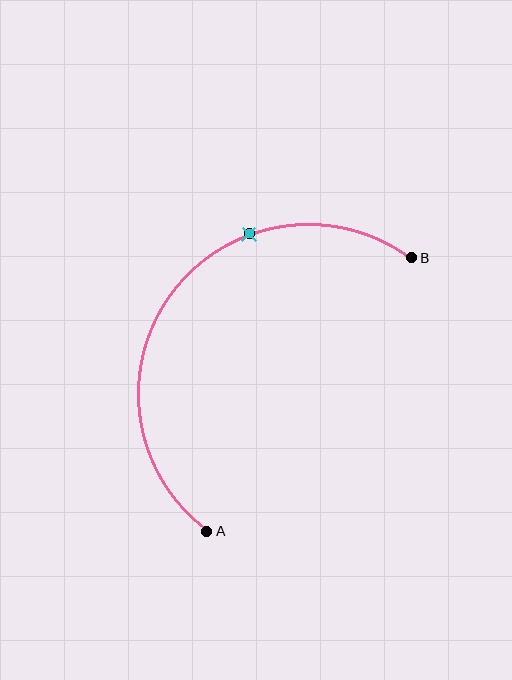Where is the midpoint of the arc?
The arc midpoint is the point on the curve farthest from the straight line joining A and B. It sits above and to the left of that line.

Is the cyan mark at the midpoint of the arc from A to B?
No. The cyan mark lies on the arc but is closer to endpoint B. The arc midpoint would be at the point on the curve equidistant along the arc from both A and B.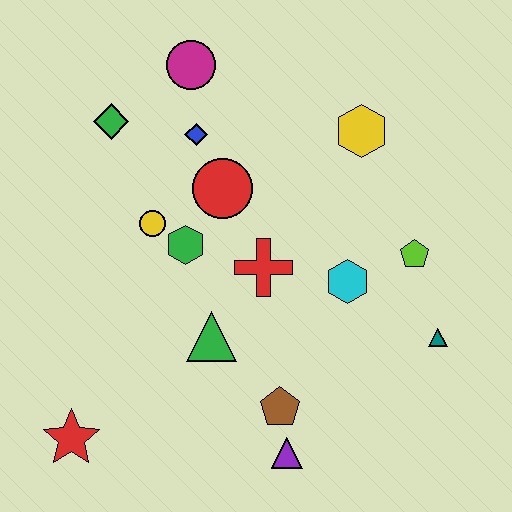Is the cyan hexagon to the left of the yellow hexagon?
Yes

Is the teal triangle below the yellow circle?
Yes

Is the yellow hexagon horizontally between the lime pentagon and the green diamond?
Yes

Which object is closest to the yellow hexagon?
The lime pentagon is closest to the yellow hexagon.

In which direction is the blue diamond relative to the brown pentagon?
The blue diamond is above the brown pentagon.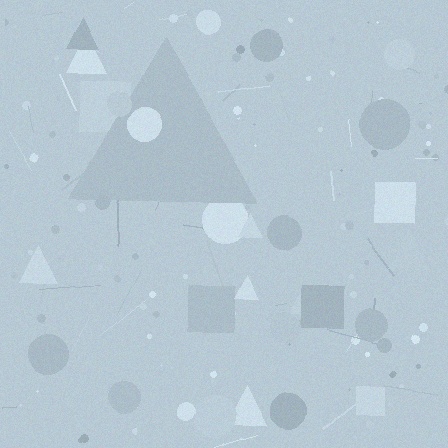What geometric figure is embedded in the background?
A triangle is embedded in the background.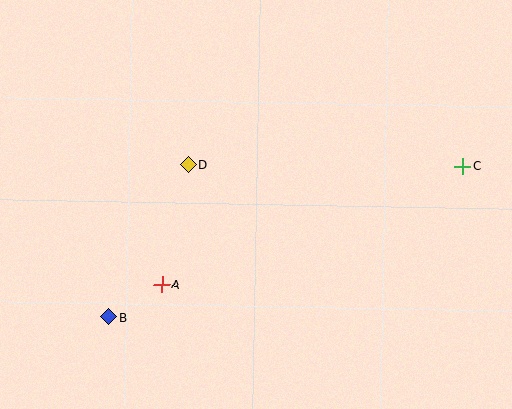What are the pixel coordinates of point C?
Point C is at (462, 166).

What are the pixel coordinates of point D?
Point D is at (188, 164).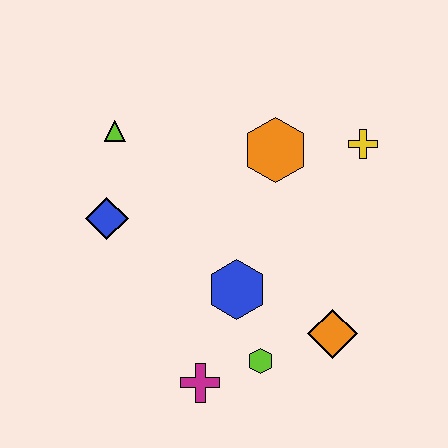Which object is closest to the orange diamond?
The lime hexagon is closest to the orange diamond.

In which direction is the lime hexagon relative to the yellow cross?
The lime hexagon is below the yellow cross.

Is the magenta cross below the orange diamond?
Yes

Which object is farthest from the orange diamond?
The lime triangle is farthest from the orange diamond.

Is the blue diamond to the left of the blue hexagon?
Yes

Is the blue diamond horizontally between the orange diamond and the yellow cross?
No